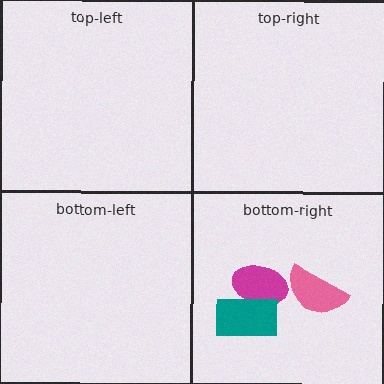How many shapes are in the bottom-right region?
3.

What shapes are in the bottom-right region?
The magenta ellipse, the pink semicircle, the teal rectangle.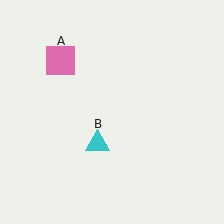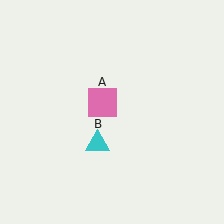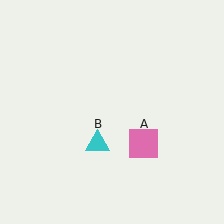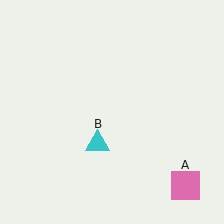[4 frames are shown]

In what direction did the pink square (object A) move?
The pink square (object A) moved down and to the right.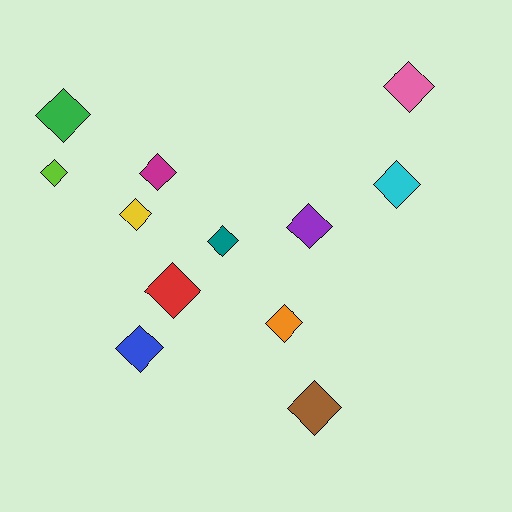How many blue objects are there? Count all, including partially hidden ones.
There is 1 blue object.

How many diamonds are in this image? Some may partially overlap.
There are 12 diamonds.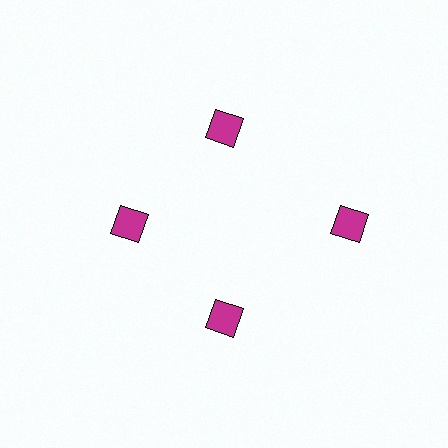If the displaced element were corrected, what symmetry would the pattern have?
It would have 4-fold rotational symmetry — the pattern would map onto itself every 90 degrees.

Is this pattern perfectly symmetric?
No. The 4 magenta squares are arranged in a ring, but one element near the 3 o'clock position is pushed outward from the center, breaking the 4-fold rotational symmetry.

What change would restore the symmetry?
The symmetry would be restored by moving it inward, back onto the ring so that all 4 squares sit at equal angles and equal distance from the center.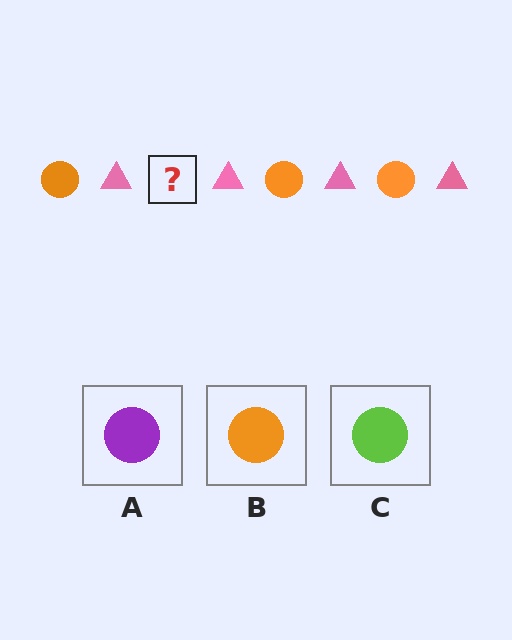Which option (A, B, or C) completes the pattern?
B.